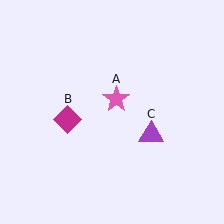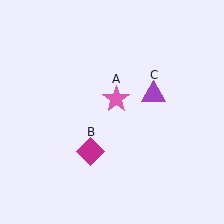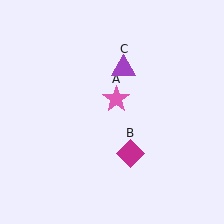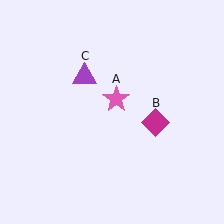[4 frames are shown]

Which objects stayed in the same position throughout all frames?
Pink star (object A) remained stationary.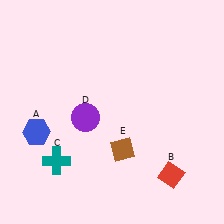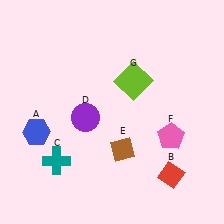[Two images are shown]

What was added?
A pink pentagon (F), a lime square (G) were added in Image 2.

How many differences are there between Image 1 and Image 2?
There are 2 differences between the two images.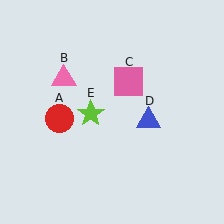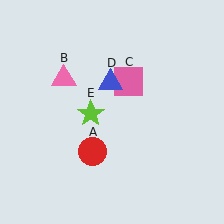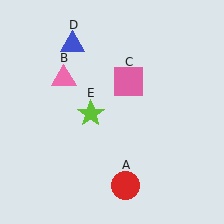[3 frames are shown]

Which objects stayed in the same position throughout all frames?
Pink triangle (object B) and pink square (object C) and lime star (object E) remained stationary.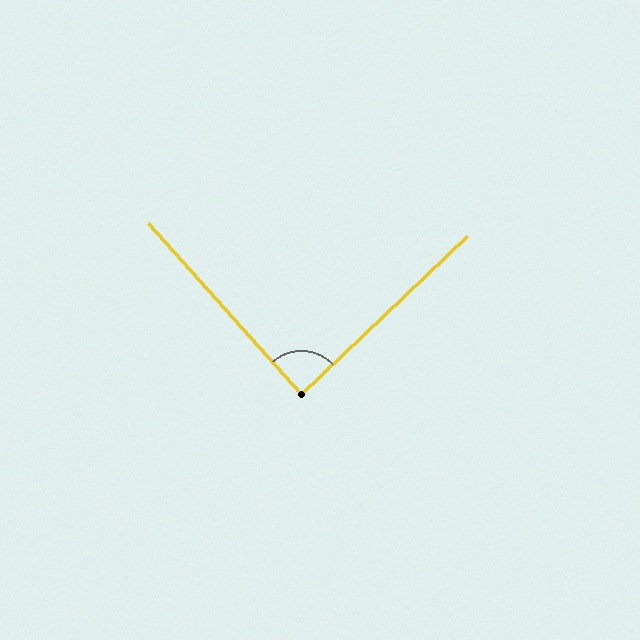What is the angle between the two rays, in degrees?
Approximately 88 degrees.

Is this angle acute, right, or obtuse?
It is approximately a right angle.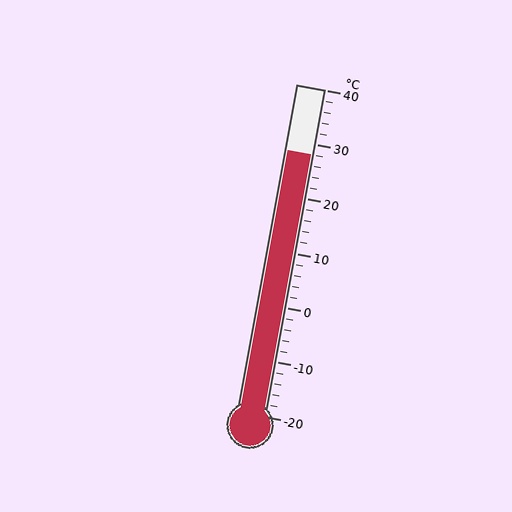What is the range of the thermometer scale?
The thermometer scale ranges from -20°C to 40°C.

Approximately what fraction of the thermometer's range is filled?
The thermometer is filled to approximately 80% of its range.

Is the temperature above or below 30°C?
The temperature is below 30°C.